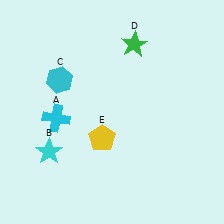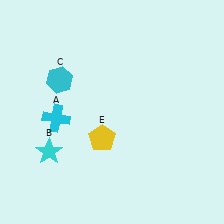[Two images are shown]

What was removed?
The green star (D) was removed in Image 2.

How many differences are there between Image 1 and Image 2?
There is 1 difference between the two images.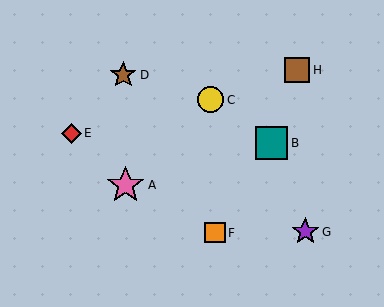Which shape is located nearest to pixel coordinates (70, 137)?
The red diamond (labeled E) at (71, 133) is nearest to that location.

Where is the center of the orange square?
The center of the orange square is at (215, 233).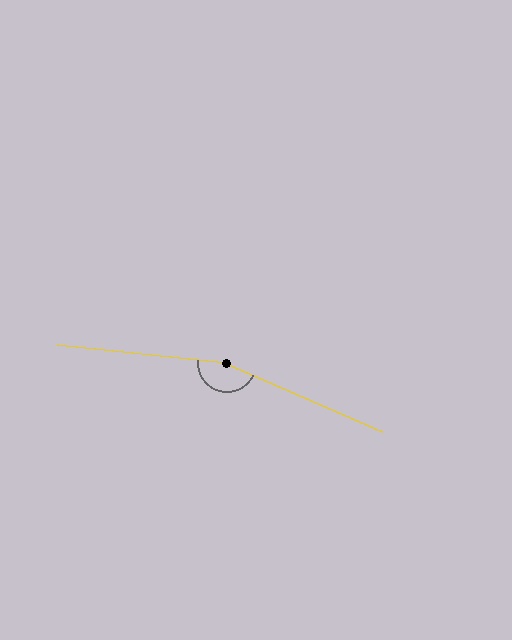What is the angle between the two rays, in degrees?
Approximately 162 degrees.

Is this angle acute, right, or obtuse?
It is obtuse.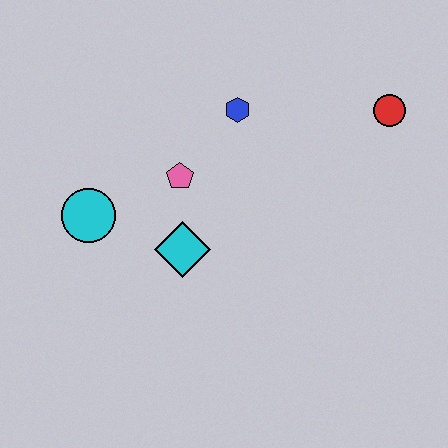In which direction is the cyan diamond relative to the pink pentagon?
The cyan diamond is below the pink pentagon.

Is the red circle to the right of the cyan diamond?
Yes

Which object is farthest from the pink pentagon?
The red circle is farthest from the pink pentagon.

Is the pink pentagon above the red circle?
No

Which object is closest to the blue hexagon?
The pink pentagon is closest to the blue hexagon.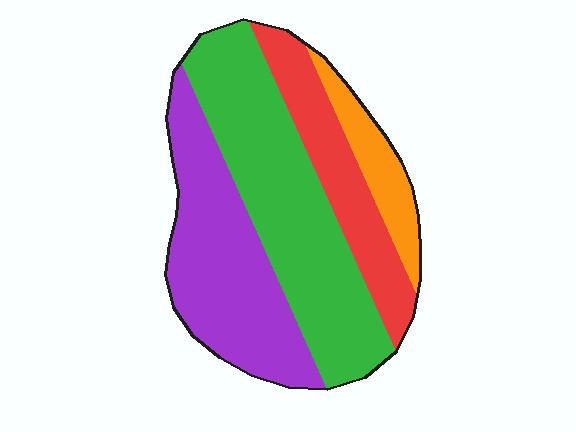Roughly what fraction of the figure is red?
Red covers 19% of the figure.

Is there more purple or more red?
Purple.